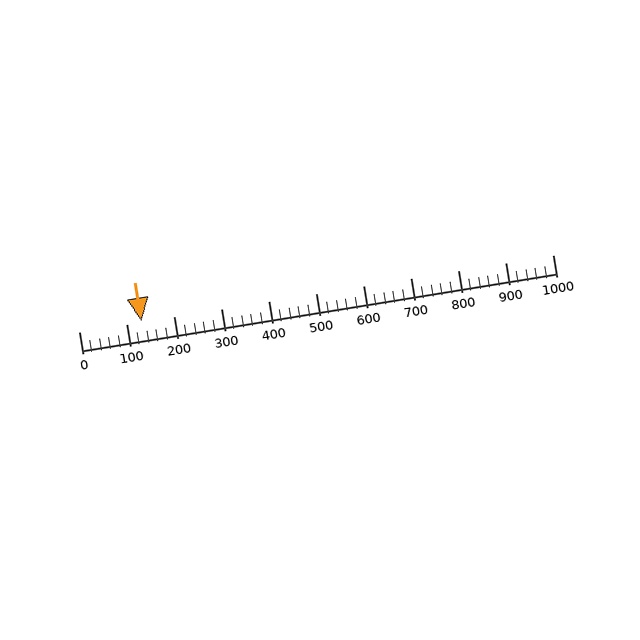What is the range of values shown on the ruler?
The ruler shows values from 0 to 1000.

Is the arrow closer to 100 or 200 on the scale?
The arrow is closer to 100.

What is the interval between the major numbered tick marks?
The major tick marks are spaced 100 units apart.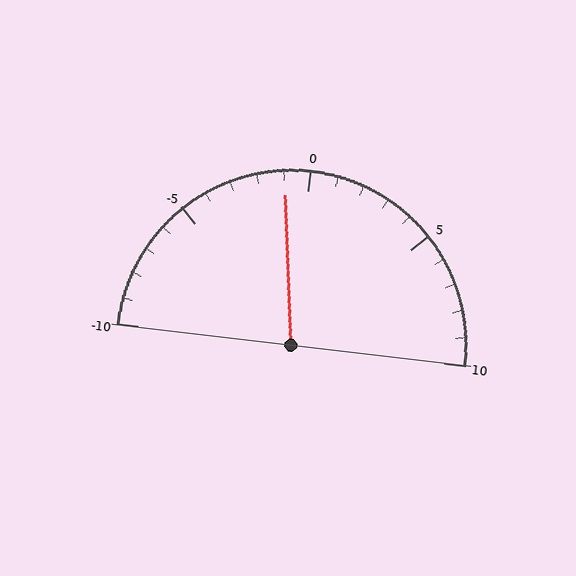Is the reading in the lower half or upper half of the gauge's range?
The reading is in the lower half of the range (-10 to 10).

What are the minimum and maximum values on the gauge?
The gauge ranges from -10 to 10.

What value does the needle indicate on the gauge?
The needle indicates approximately -1.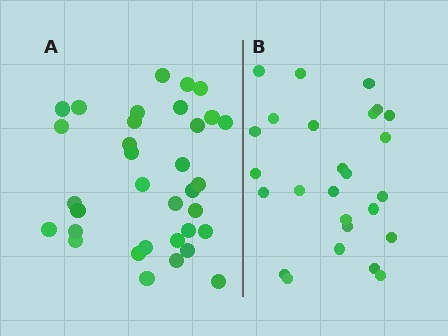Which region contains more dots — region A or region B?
Region A (the left region) has more dots.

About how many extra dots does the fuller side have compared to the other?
Region A has roughly 8 or so more dots than region B.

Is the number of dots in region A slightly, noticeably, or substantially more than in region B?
Region A has noticeably more, but not dramatically so. The ratio is roughly 1.3 to 1.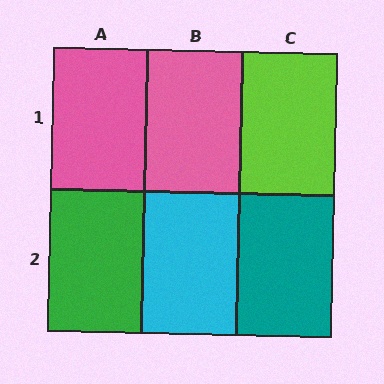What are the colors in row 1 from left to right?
Pink, pink, lime.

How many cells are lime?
1 cell is lime.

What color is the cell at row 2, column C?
Teal.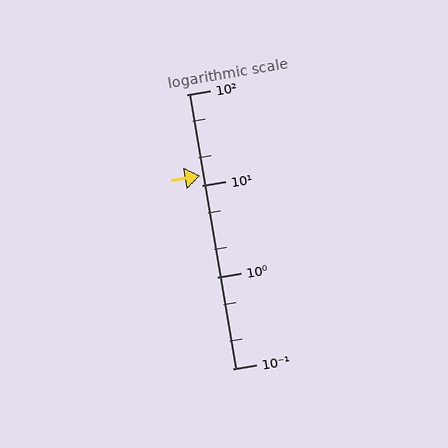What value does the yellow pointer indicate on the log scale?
The pointer indicates approximately 13.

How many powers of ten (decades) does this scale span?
The scale spans 3 decades, from 0.1 to 100.